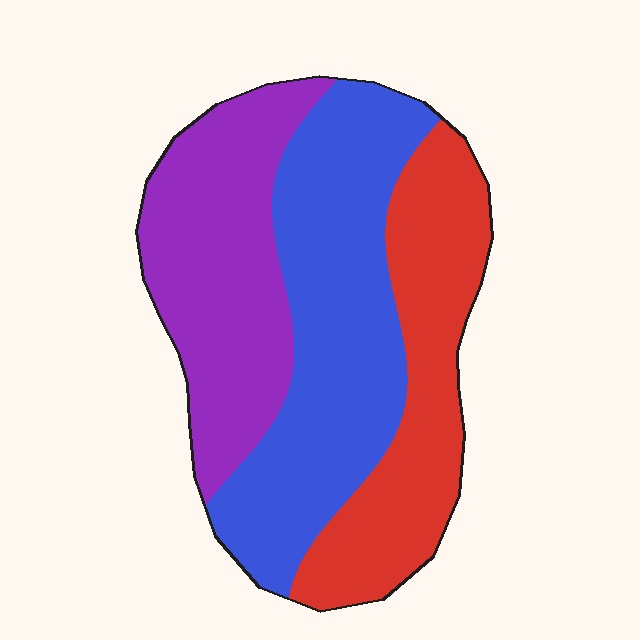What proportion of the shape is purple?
Purple covers 31% of the shape.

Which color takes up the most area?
Blue, at roughly 40%.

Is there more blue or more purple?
Blue.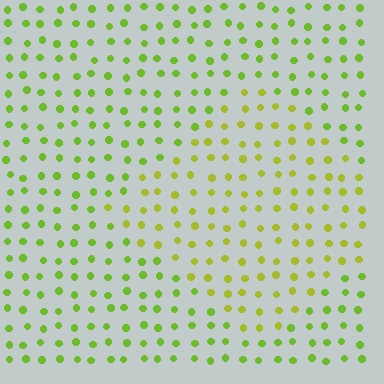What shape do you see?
I see a diamond.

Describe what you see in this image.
The image is filled with small lime elements in a uniform arrangement. A diamond-shaped region is visible where the elements are tinted to a slightly different hue, forming a subtle color boundary.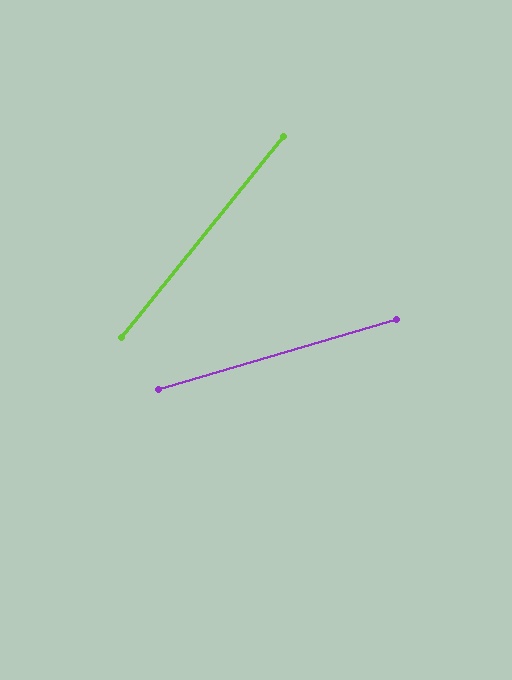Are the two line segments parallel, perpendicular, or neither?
Neither parallel nor perpendicular — they differ by about 35°.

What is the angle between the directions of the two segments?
Approximately 35 degrees.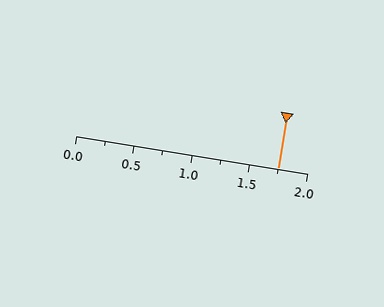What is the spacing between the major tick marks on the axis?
The major ticks are spaced 0.5 apart.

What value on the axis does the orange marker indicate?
The marker indicates approximately 1.75.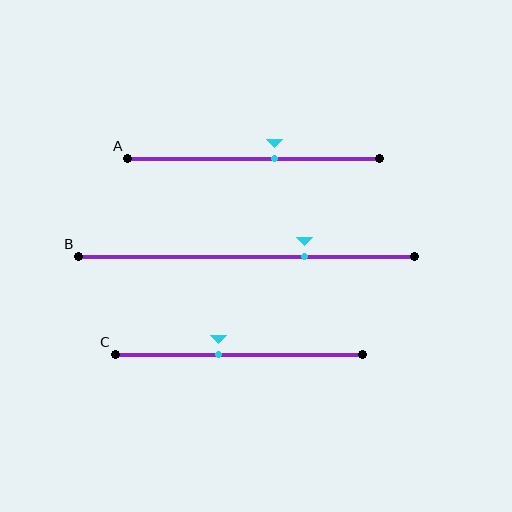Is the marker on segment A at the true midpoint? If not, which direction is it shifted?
No, the marker on segment A is shifted to the right by about 8% of the segment length.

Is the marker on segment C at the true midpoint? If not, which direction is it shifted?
No, the marker on segment C is shifted to the left by about 8% of the segment length.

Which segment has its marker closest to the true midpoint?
Segment A has its marker closest to the true midpoint.